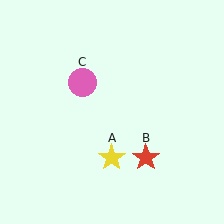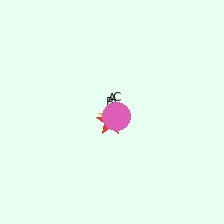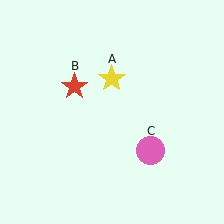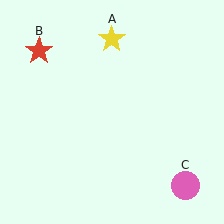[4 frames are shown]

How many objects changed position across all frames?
3 objects changed position: yellow star (object A), red star (object B), pink circle (object C).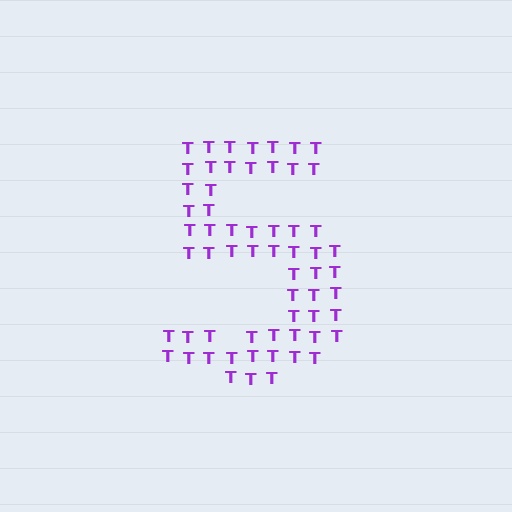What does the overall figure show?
The overall figure shows the digit 5.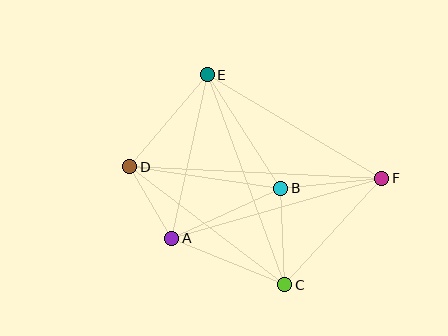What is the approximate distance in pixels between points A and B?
The distance between A and B is approximately 120 pixels.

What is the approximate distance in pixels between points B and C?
The distance between B and C is approximately 96 pixels.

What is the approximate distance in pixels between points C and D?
The distance between C and D is approximately 194 pixels.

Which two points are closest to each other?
Points A and D are closest to each other.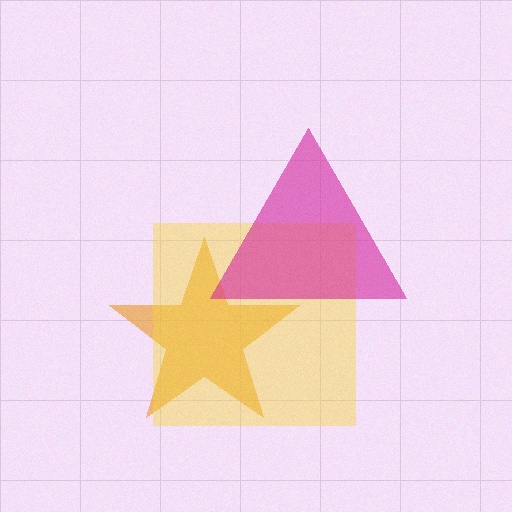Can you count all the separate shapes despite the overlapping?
Yes, there are 3 separate shapes.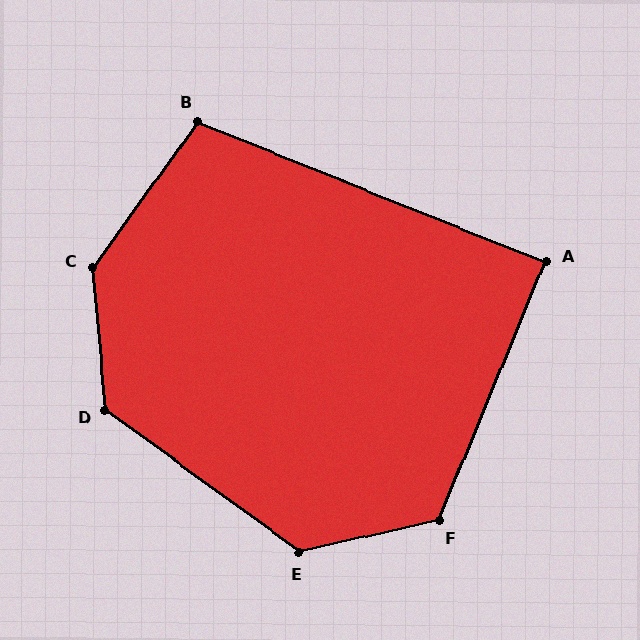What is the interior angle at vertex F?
Approximately 125 degrees (obtuse).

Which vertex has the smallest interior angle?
A, at approximately 89 degrees.